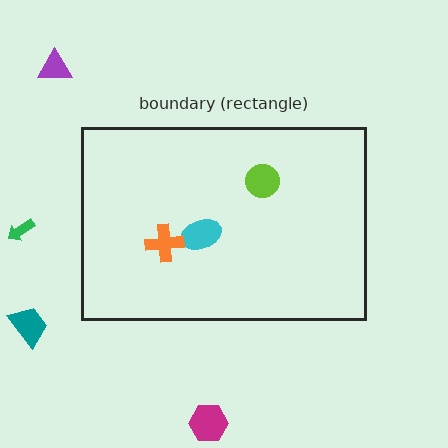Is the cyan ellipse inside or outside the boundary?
Inside.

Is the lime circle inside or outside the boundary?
Inside.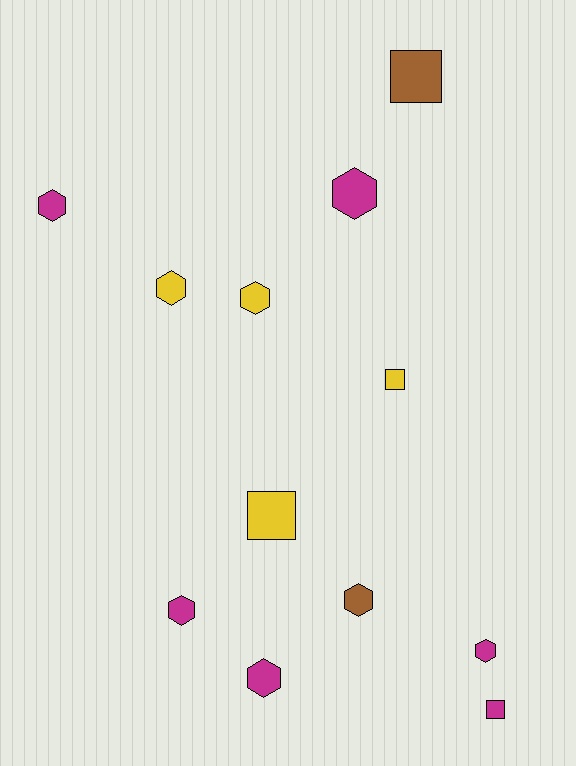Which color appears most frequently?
Magenta, with 6 objects.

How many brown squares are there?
There is 1 brown square.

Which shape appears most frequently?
Hexagon, with 8 objects.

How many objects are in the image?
There are 12 objects.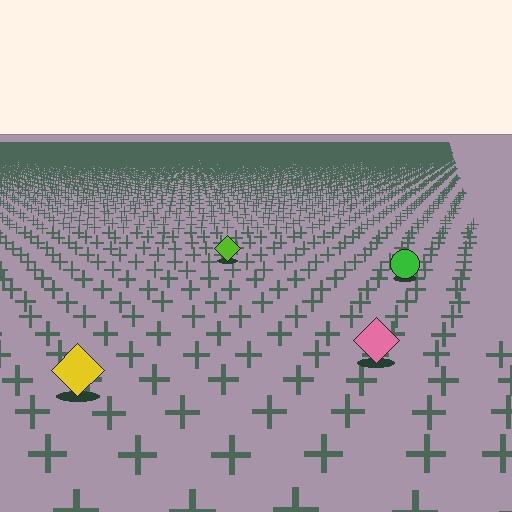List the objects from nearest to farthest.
From nearest to farthest: the yellow diamond, the pink diamond, the green circle, the lime diamond.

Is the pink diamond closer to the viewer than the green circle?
Yes. The pink diamond is closer — you can tell from the texture gradient: the ground texture is coarser near it.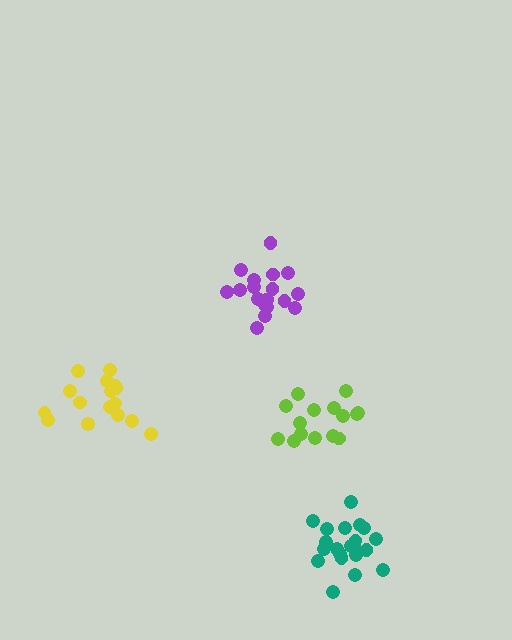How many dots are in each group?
Group 1: 19 dots, Group 2: 21 dots, Group 3: 16 dots, Group 4: 15 dots (71 total).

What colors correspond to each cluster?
The clusters are colored: purple, teal, yellow, lime.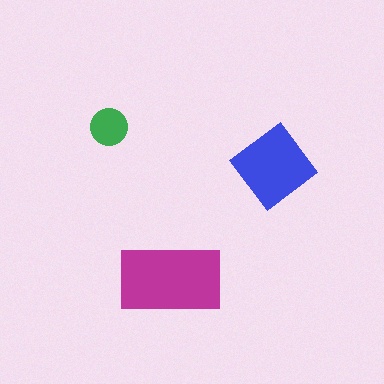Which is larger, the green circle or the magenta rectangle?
The magenta rectangle.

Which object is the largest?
The magenta rectangle.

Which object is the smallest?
The green circle.